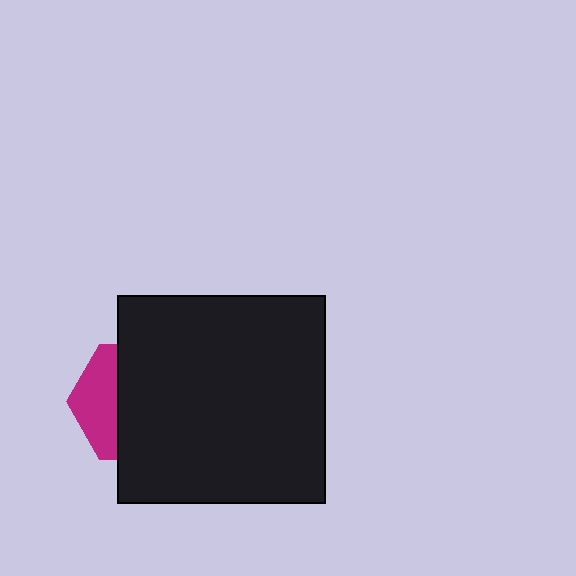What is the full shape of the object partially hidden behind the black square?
The partially hidden object is a magenta hexagon.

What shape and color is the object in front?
The object in front is a black square.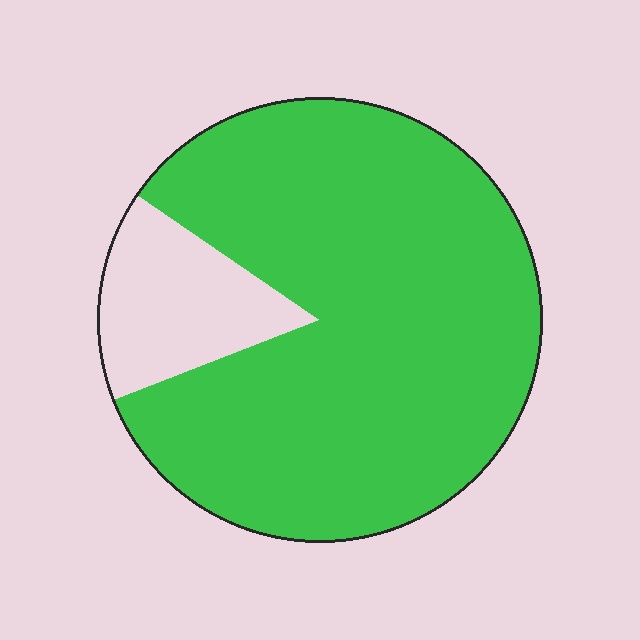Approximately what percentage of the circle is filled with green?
Approximately 85%.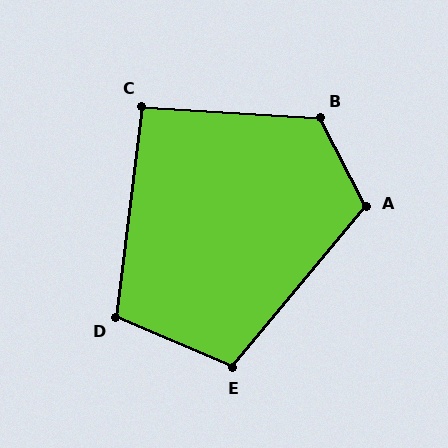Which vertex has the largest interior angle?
B, at approximately 121 degrees.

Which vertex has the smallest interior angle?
C, at approximately 93 degrees.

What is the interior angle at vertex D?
Approximately 106 degrees (obtuse).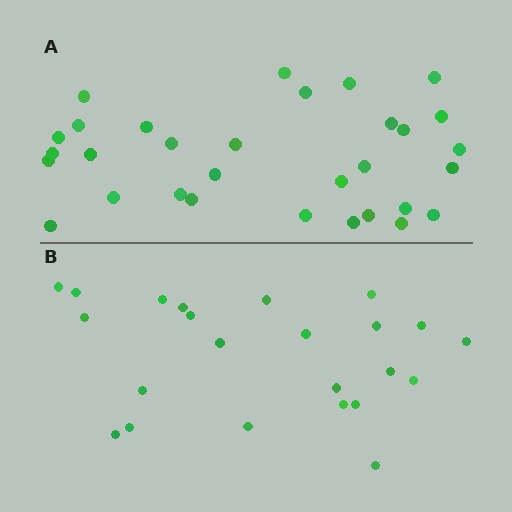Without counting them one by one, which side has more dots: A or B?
Region A (the top region) has more dots.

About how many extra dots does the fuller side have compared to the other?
Region A has roughly 8 or so more dots than region B.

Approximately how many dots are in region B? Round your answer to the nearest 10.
About 20 dots. (The exact count is 23, which rounds to 20.)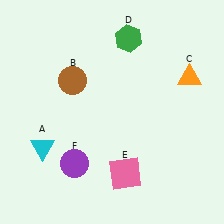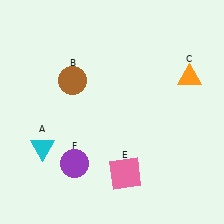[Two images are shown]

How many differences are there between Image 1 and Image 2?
There is 1 difference between the two images.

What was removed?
The green hexagon (D) was removed in Image 2.